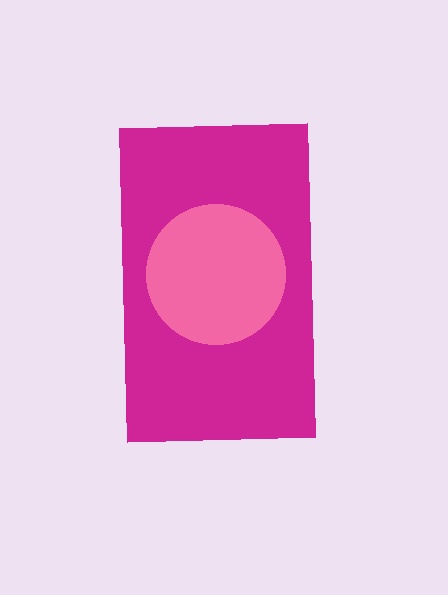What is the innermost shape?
The pink circle.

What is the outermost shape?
The magenta rectangle.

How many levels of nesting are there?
2.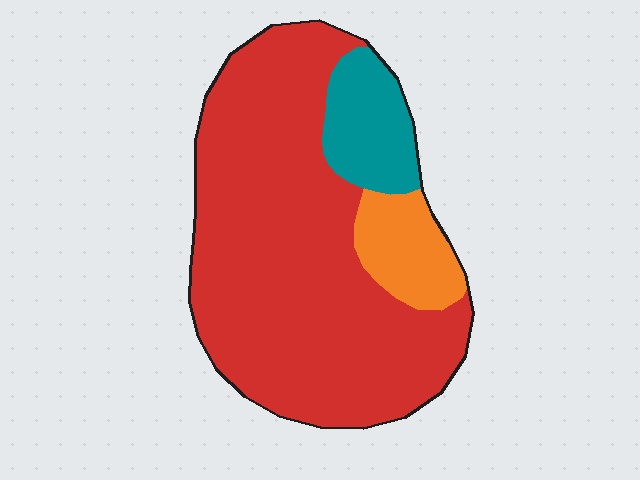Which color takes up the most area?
Red, at roughly 75%.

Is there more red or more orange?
Red.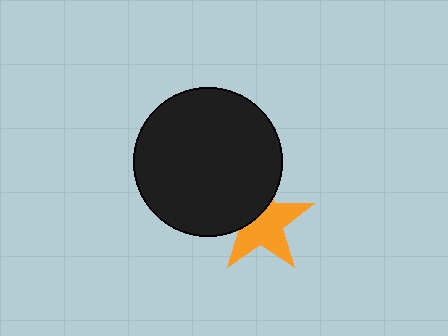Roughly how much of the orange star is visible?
About half of it is visible (roughly 63%).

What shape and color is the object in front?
The object in front is a black circle.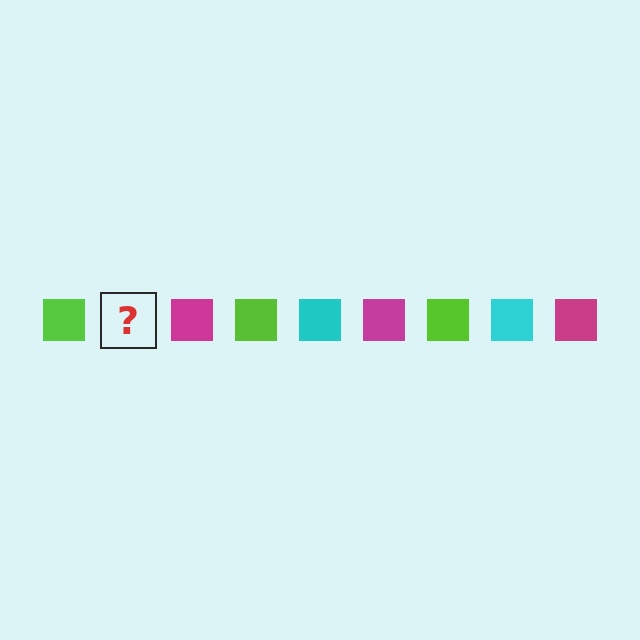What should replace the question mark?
The question mark should be replaced with a cyan square.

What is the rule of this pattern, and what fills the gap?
The rule is that the pattern cycles through lime, cyan, magenta squares. The gap should be filled with a cyan square.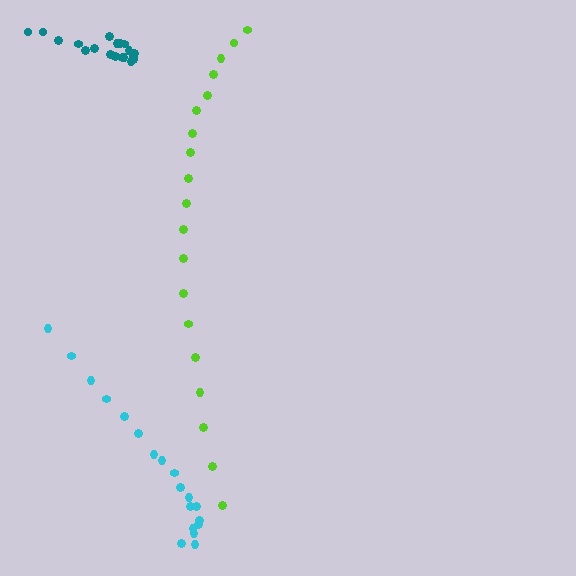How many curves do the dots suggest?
There are 3 distinct paths.